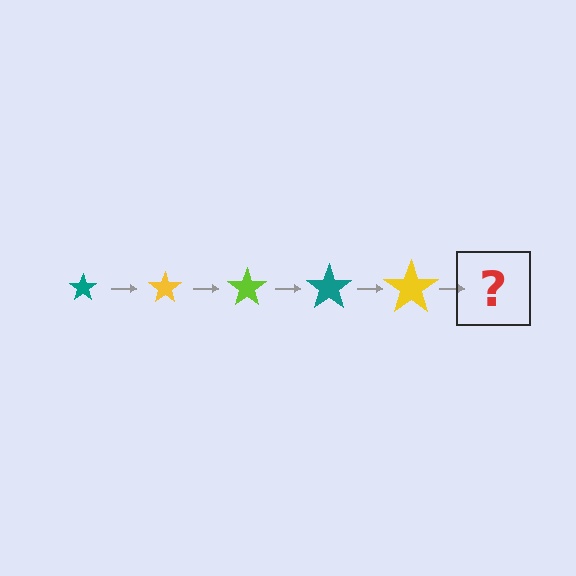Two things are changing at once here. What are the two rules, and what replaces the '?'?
The two rules are that the star grows larger each step and the color cycles through teal, yellow, and lime. The '?' should be a lime star, larger than the previous one.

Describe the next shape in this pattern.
It should be a lime star, larger than the previous one.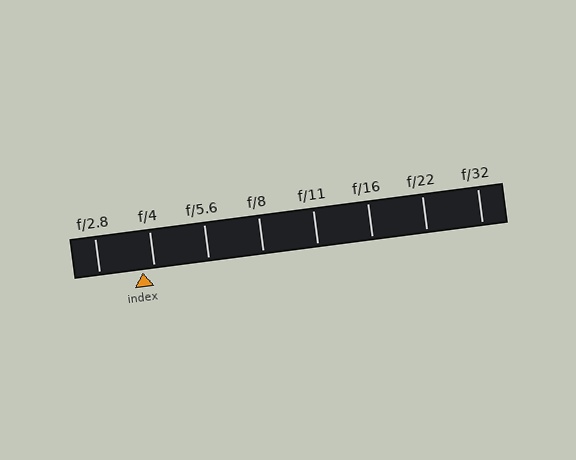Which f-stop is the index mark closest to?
The index mark is closest to f/4.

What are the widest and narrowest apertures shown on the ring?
The widest aperture shown is f/2.8 and the narrowest is f/32.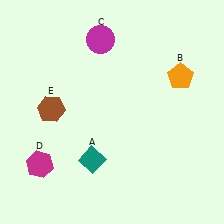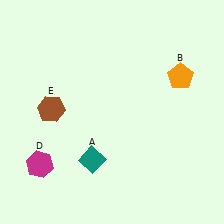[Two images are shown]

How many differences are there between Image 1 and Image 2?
There is 1 difference between the two images.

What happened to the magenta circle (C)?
The magenta circle (C) was removed in Image 2. It was in the top-left area of Image 1.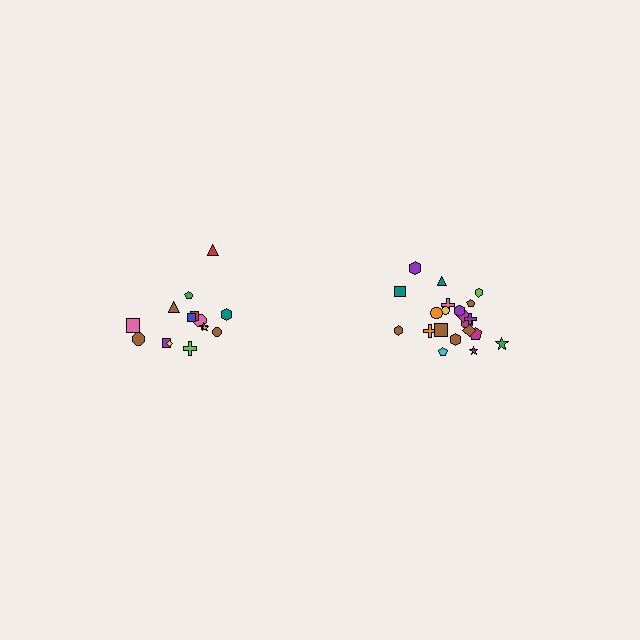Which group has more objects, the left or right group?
The right group.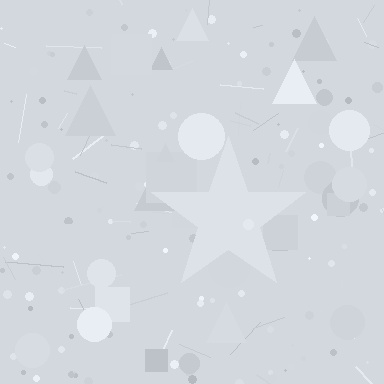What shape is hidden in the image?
A star is hidden in the image.